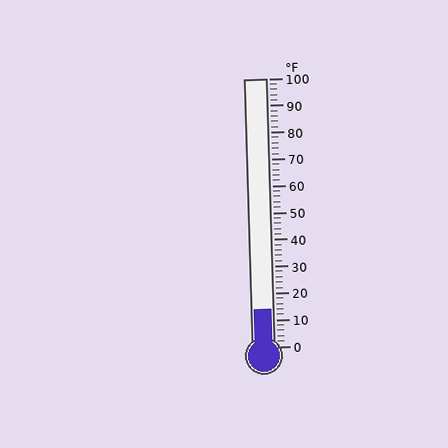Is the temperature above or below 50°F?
The temperature is below 50°F.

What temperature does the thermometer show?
The thermometer shows approximately 14°F.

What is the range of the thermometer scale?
The thermometer scale ranges from 0°F to 100°F.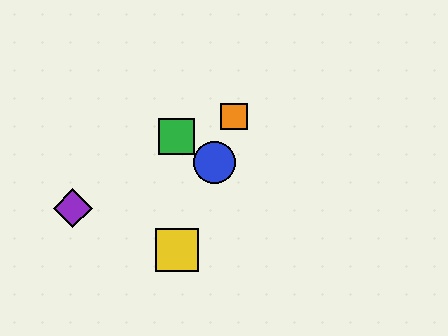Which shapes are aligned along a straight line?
The red square, the blue circle, the yellow square, the orange square are aligned along a straight line.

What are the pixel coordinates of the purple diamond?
The purple diamond is at (73, 208).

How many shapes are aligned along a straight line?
4 shapes (the red square, the blue circle, the yellow square, the orange square) are aligned along a straight line.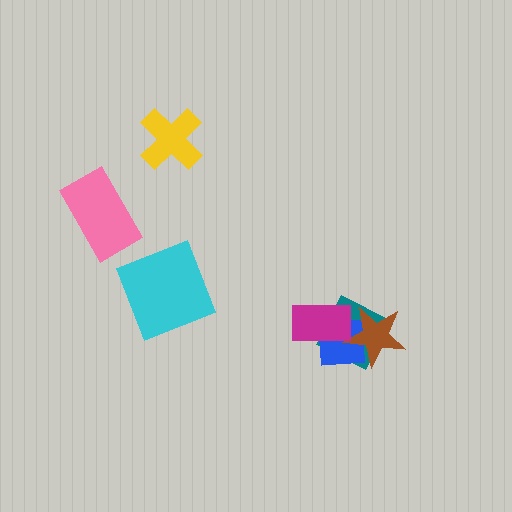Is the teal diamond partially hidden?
Yes, it is partially covered by another shape.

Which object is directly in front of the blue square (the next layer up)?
The brown star is directly in front of the blue square.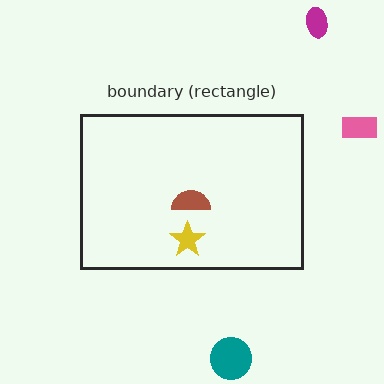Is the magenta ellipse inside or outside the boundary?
Outside.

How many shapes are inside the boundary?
2 inside, 3 outside.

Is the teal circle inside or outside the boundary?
Outside.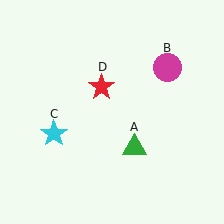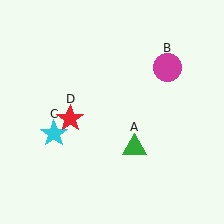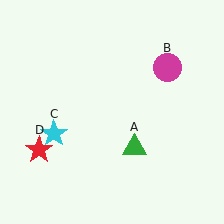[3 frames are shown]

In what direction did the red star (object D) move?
The red star (object D) moved down and to the left.